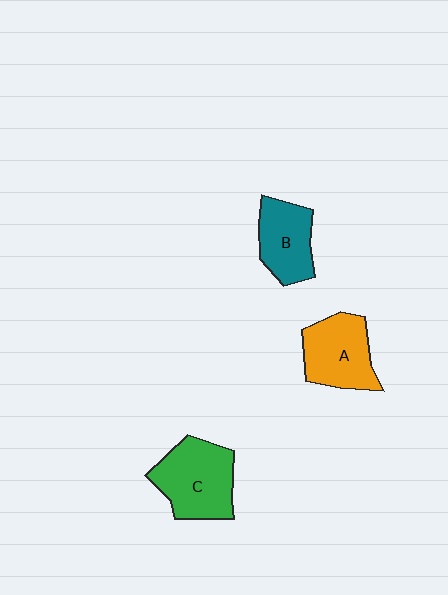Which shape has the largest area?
Shape C (green).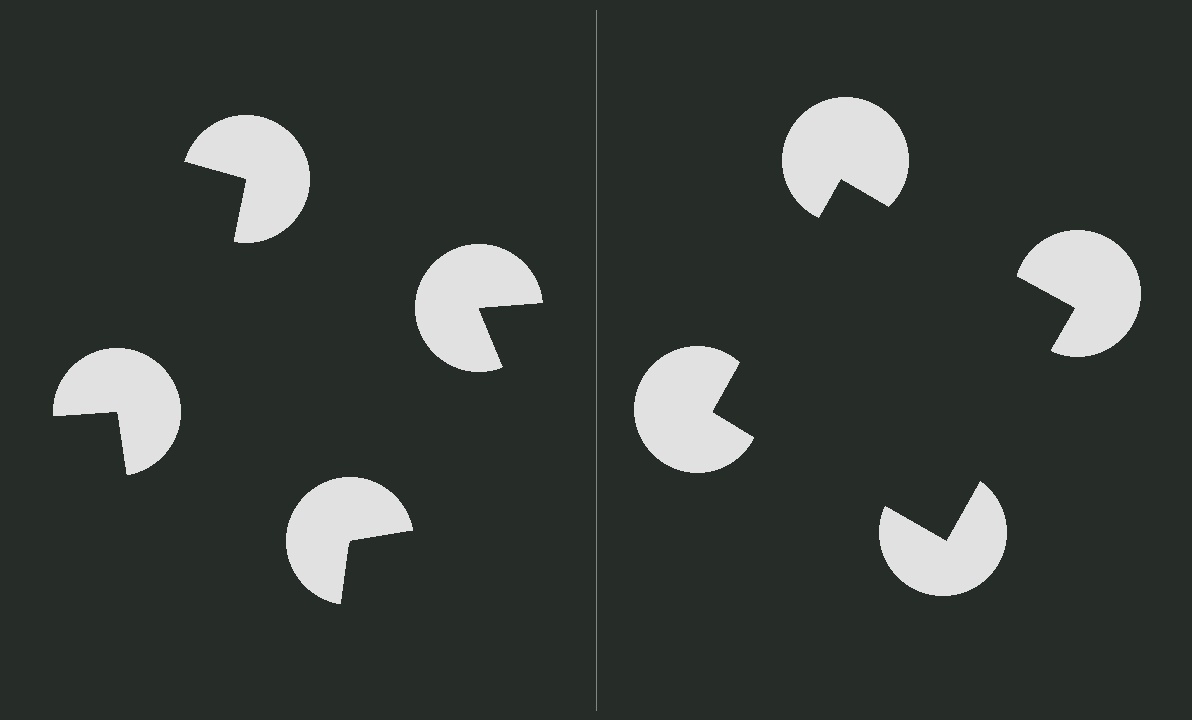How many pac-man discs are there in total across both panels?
8 — 4 on each side.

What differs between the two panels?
The pac-man discs are positioned identically on both sides; only the wedge orientations differ. On the right they align to a square; on the left they are misaligned.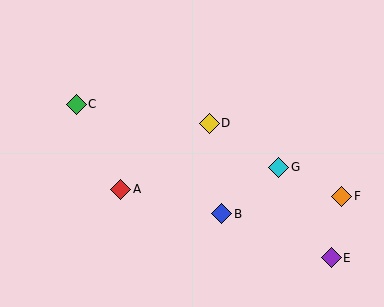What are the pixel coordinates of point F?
Point F is at (342, 196).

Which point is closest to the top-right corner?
Point G is closest to the top-right corner.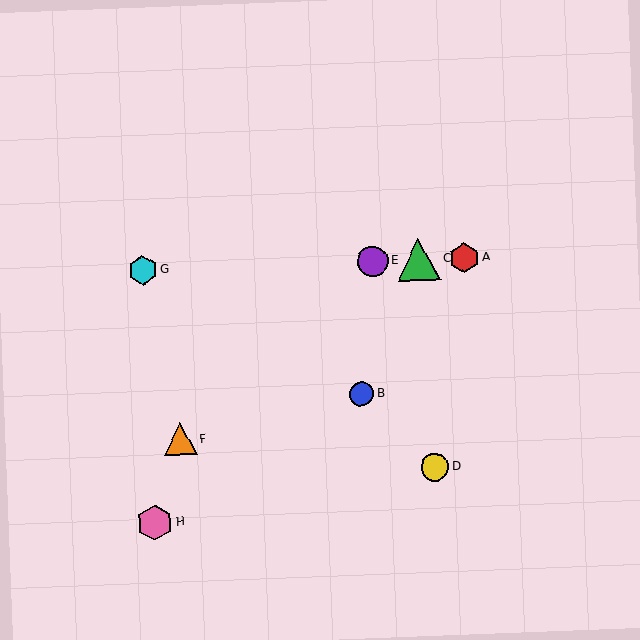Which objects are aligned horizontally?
Objects A, C, E, G are aligned horizontally.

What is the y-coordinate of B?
Object B is at y≈394.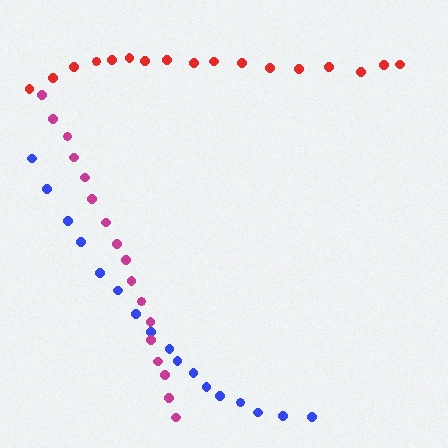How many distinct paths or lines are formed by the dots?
There are 3 distinct paths.